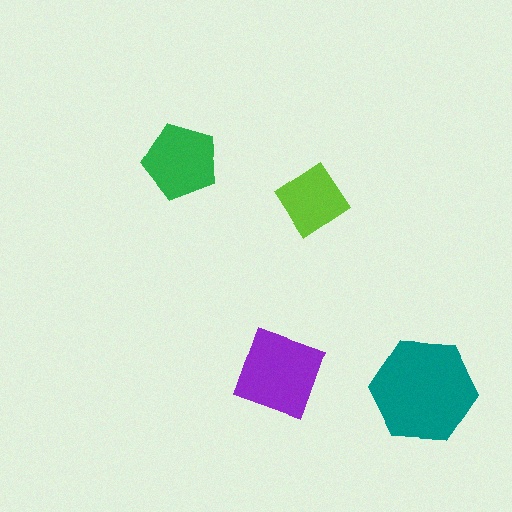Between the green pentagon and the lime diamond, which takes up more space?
The green pentagon.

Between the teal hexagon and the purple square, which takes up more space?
The teal hexagon.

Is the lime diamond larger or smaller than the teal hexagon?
Smaller.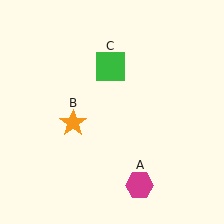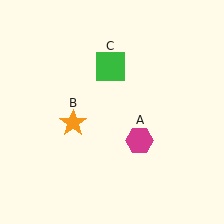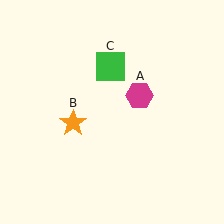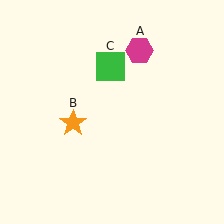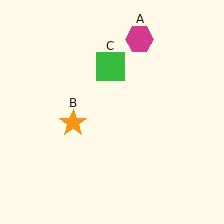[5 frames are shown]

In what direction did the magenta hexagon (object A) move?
The magenta hexagon (object A) moved up.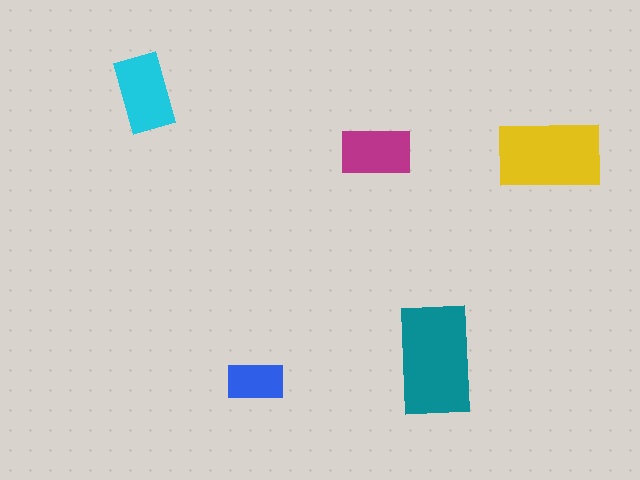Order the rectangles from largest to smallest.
the teal one, the yellow one, the cyan one, the magenta one, the blue one.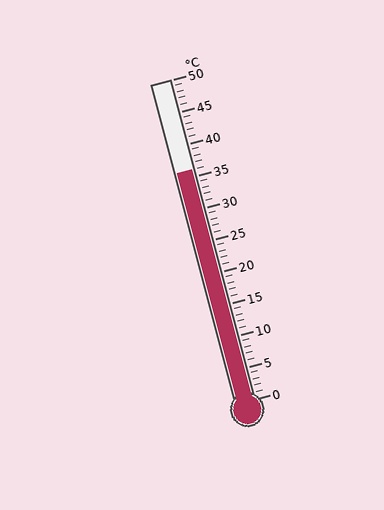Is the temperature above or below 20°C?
The temperature is above 20°C.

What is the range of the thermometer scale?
The thermometer scale ranges from 0°C to 50°C.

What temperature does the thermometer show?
The thermometer shows approximately 36°C.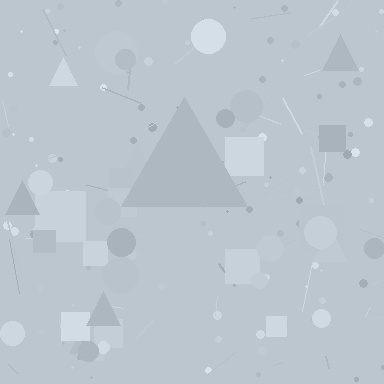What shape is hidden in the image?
A triangle is hidden in the image.